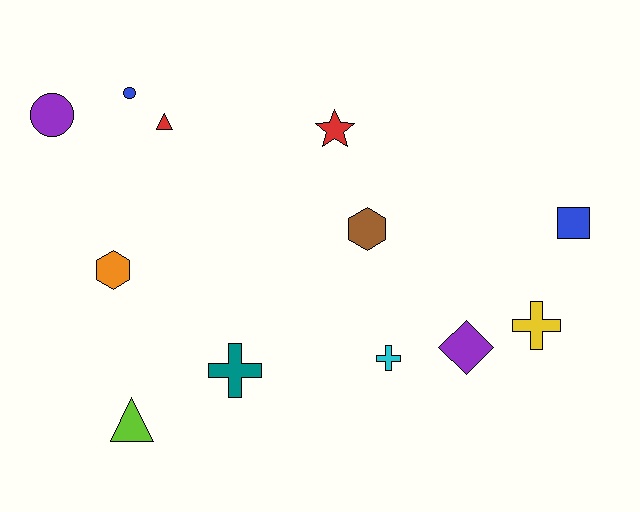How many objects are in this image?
There are 12 objects.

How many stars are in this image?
There is 1 star.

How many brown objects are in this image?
There is 1 brown object.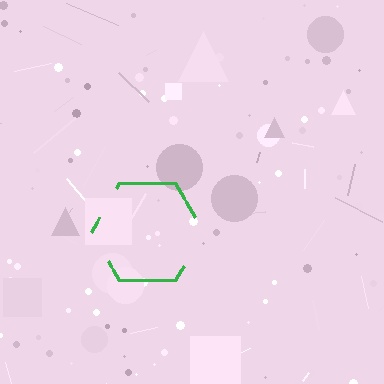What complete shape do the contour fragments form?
The contour fragments form a hexagon.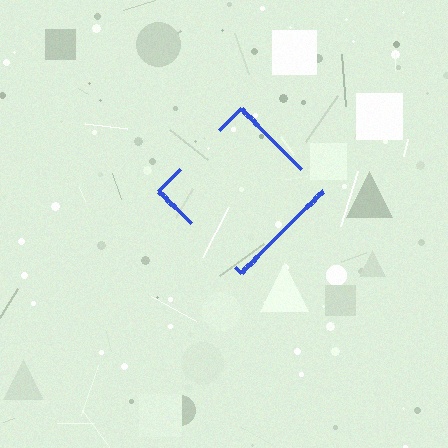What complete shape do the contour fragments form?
The contour fragments form a diamond.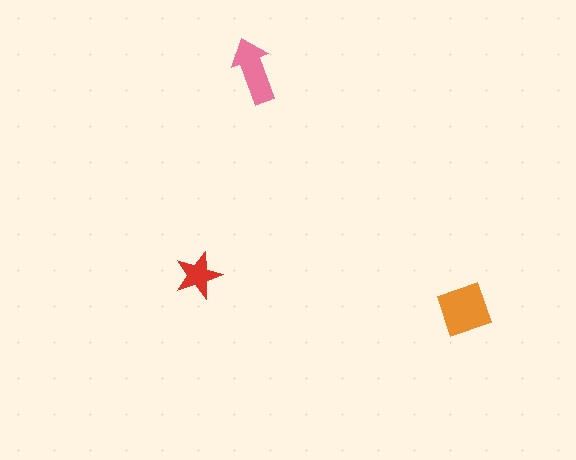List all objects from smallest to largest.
The red star, the pink arrow, the orange diamond.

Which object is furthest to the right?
The orange diamond is rightmost.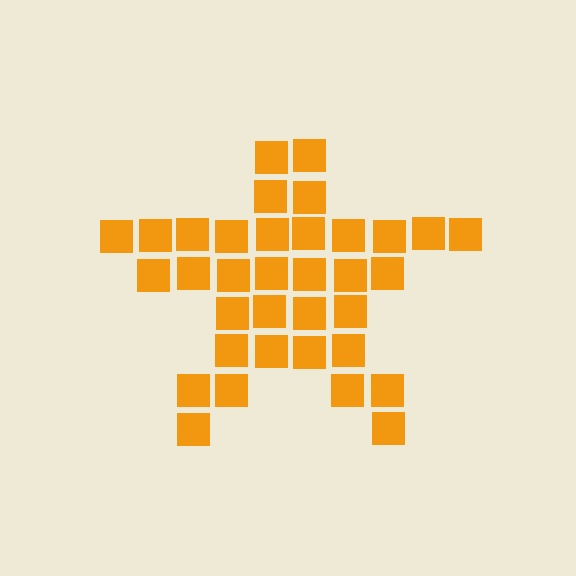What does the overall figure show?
The overall figure shows a star.